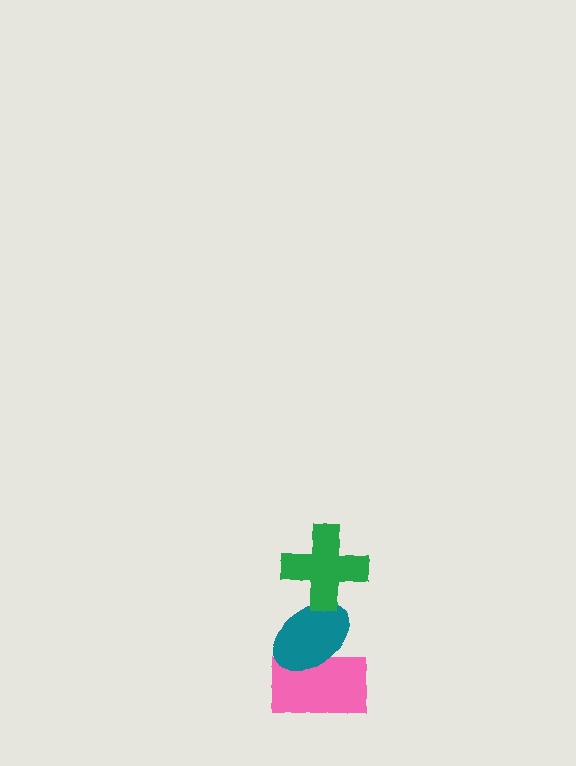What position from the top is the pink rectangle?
The pink rectangle is 3rd from the top.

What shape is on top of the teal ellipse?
The green cross is on top of the teal ellipse.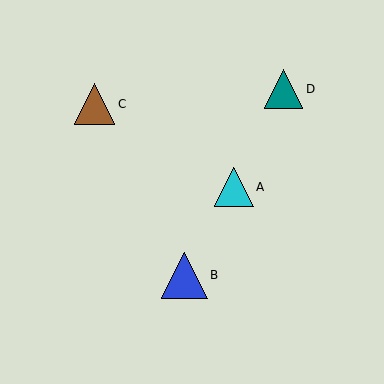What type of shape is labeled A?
Shape A is a cyan triangle.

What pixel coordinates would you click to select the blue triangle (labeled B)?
Click at (184, 275) to select the blue triangle B.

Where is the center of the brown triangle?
The center of the brown triangle is at (95, 104).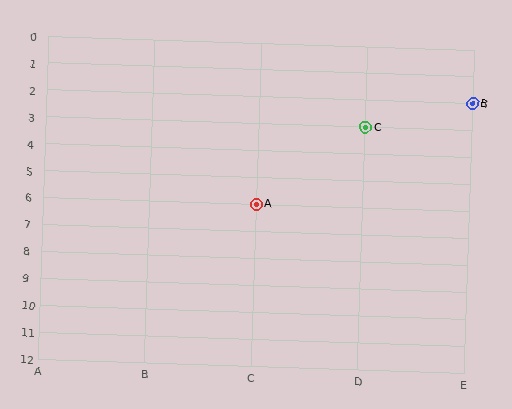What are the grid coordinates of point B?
Point B is at grid coordinates (E, 2).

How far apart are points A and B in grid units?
Points A and B are 2 columns and 4 rows apart (about 4.5 grid units diagonally).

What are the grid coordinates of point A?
Point A is at grid coordinates (C, 6).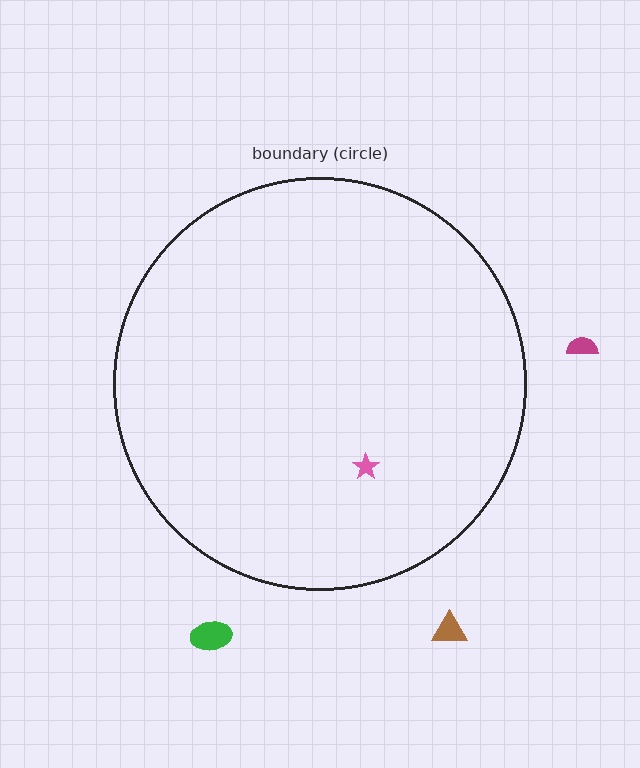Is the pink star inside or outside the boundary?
Inside.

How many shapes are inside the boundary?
1 inside, 3 outside.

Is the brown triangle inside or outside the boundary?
Outside.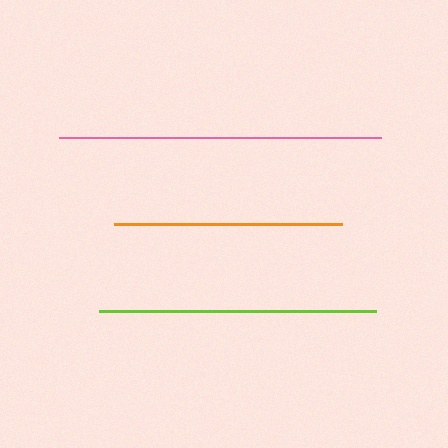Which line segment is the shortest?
The orange line is the shortest at approximately 228 pixels.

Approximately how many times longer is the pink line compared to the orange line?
The pink line is approximately 1.4 times the length of the orange line.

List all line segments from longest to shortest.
From longest to shortest: pink, lime, orange.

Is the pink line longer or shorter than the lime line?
The pink line is longer than the lime line.